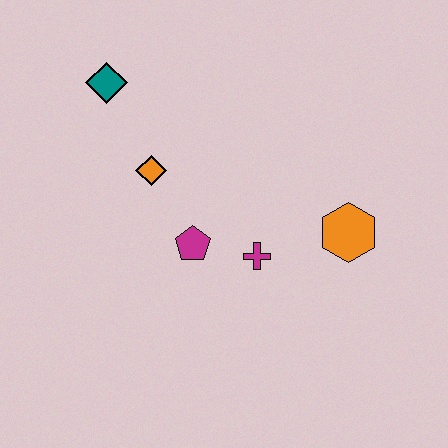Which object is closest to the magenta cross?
The magenta pentagon is closest to the magenta cross.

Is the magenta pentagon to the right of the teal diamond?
Yes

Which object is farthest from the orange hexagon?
The teal diamond is farthest from the orange hexagon.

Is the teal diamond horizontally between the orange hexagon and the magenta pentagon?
No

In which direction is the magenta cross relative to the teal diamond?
The magenta cross is below the teal diamond.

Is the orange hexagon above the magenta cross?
Yes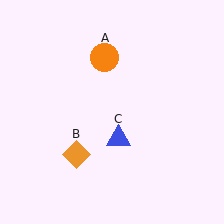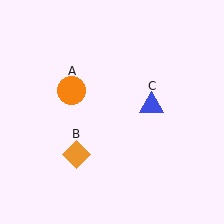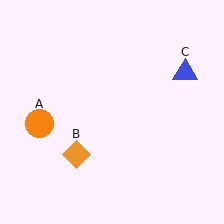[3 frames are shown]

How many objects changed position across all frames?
2 objects changed position: orange circle (object A), blue triangle (object C).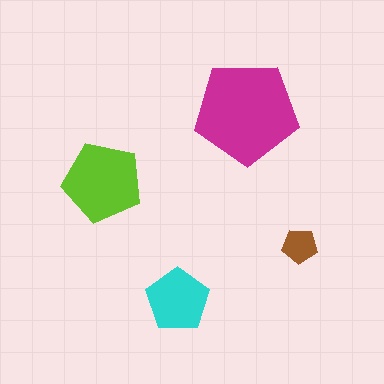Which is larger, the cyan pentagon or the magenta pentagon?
The magenta one.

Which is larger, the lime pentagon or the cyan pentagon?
The lime one.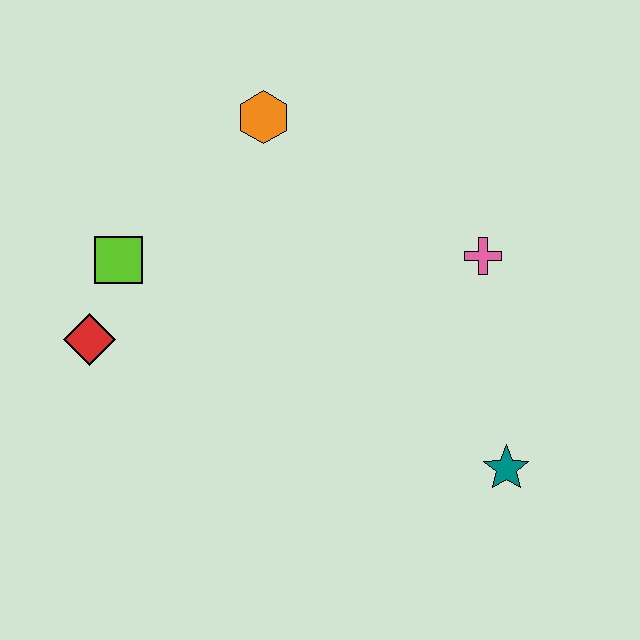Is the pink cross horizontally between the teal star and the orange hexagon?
Yes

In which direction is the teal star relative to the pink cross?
The teal star is below the pink cross.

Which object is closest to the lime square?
The red diamond is closest to the lime square.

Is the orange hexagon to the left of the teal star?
Yes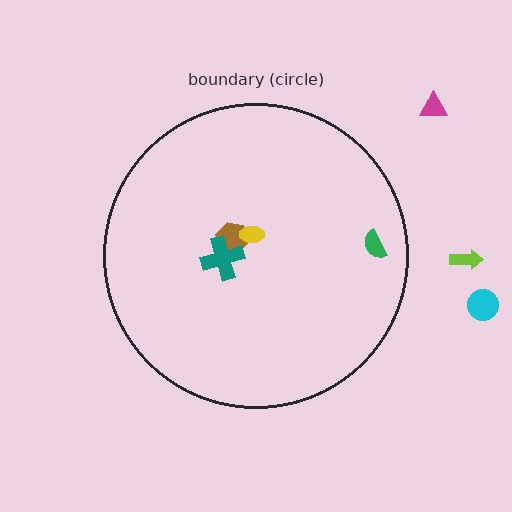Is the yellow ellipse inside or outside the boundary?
Inside.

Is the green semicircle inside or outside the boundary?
Inside.